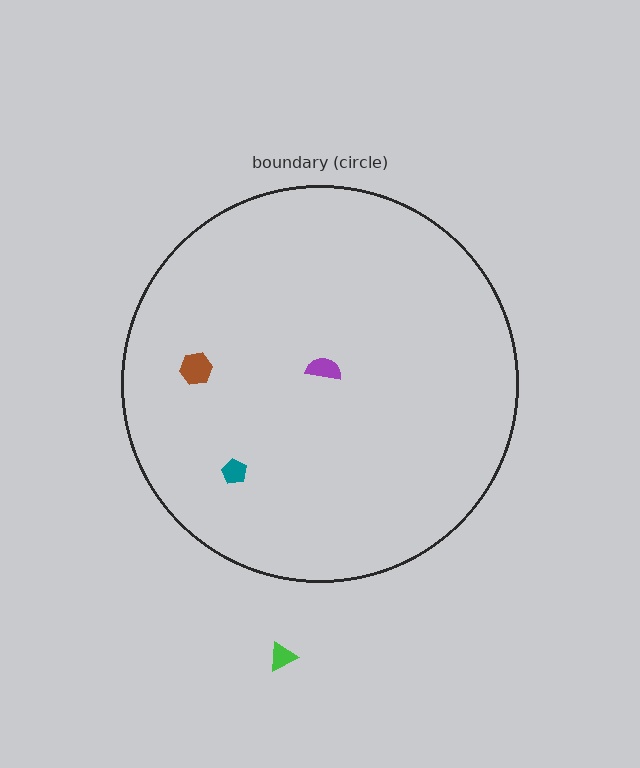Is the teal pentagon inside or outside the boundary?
Inside.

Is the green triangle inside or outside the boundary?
Outside.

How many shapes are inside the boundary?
3 inside, 1 outside.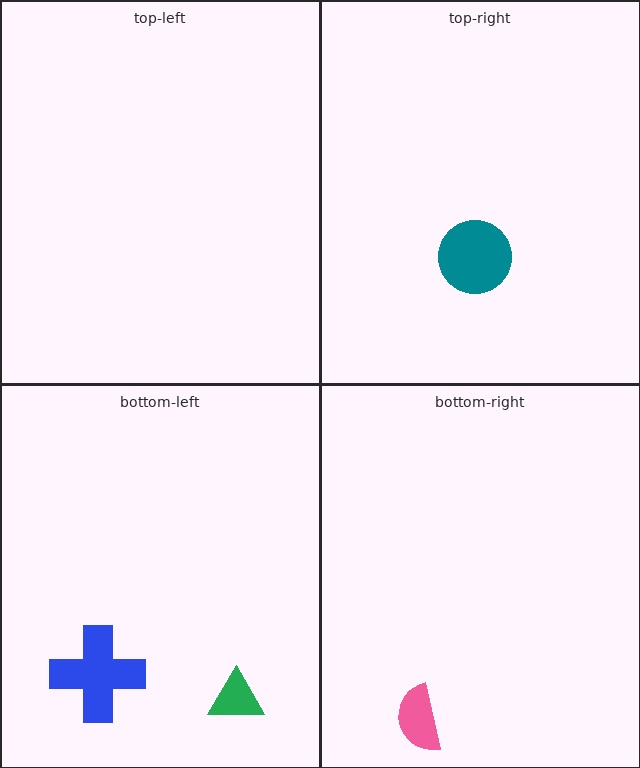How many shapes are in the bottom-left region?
2.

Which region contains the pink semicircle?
The bottom-right region.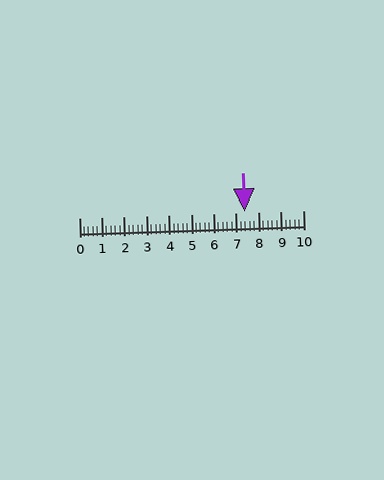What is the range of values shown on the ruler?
The ruler shows values from 0 to 10.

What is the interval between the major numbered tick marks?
The major tick marks are spaced 1 units apart.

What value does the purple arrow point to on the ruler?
The purple arrow points to approximately 7.4.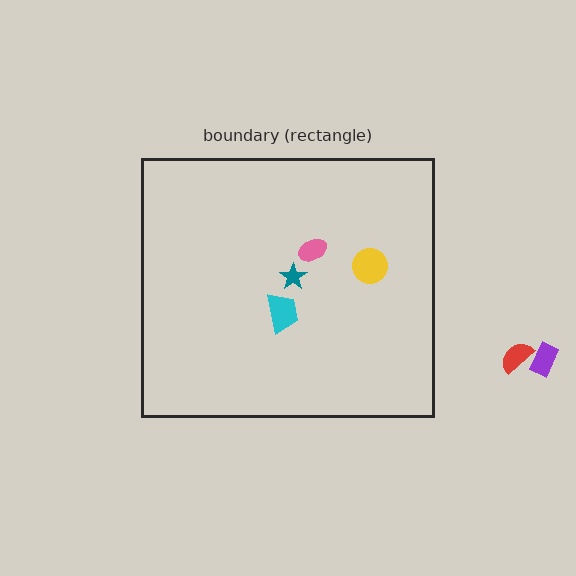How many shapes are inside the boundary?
4 inside, 2 outside.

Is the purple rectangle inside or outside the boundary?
Outside.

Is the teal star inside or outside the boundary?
Inside.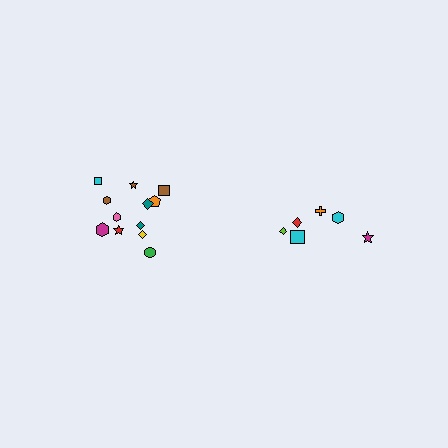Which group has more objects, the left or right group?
The left group.